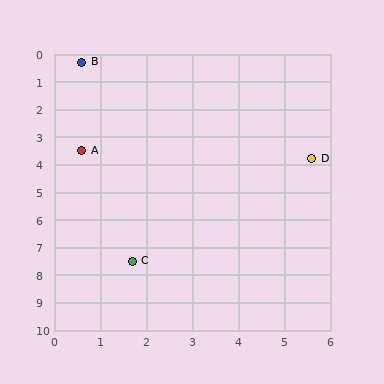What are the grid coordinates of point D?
Point D is at approximately (5.6, 3.8).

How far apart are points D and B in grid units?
Points D and B are about 6.1 grid units apart.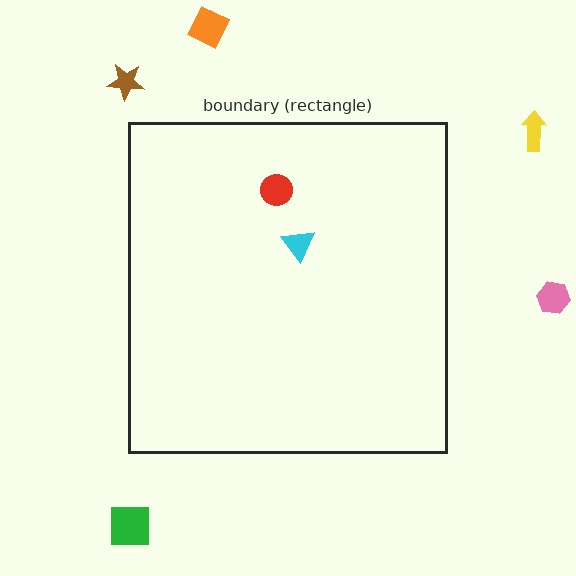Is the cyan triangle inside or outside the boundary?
Inside.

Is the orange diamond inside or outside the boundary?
Outside.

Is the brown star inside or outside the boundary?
Outside.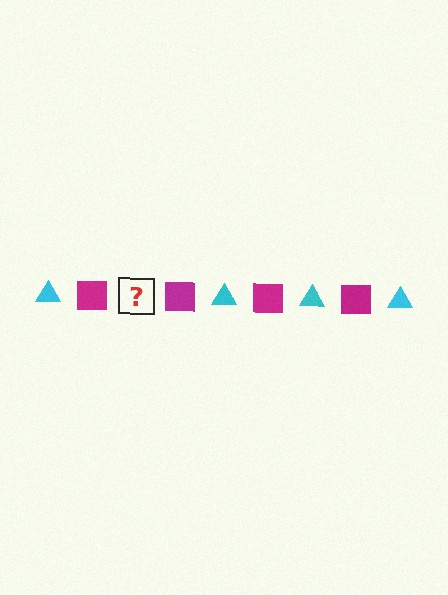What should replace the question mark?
The question mark should be replaced with a cyan triangle.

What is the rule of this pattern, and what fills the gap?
The rule is that the pattern alternates between cyan triangle and magenta square. The gap should be filled with a cyan triangle.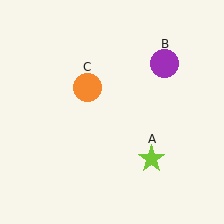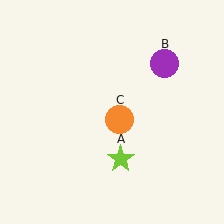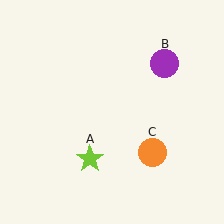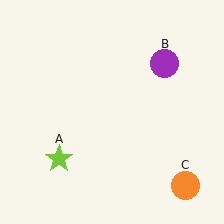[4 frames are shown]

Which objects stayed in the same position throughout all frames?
Purple circle (object B) remained stationary.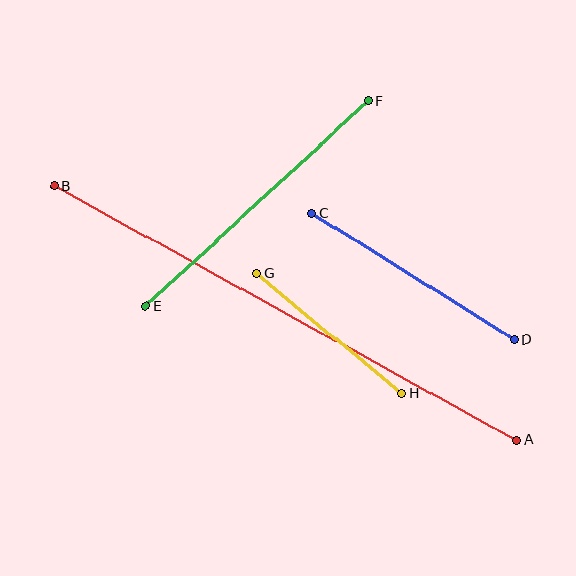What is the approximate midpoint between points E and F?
The midpoint is at approximately (257, 204) pixels.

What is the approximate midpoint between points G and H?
The midpoint is at approximately (329, 333) pixels.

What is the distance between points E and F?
The distance is approximately 303 pixels.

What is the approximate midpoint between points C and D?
The midpoint is at approximately (413, 276) pixels.